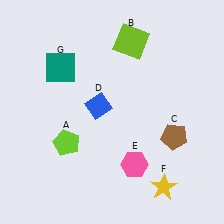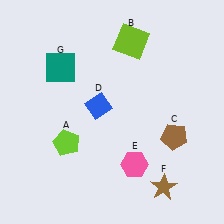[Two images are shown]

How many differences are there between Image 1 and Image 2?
There is 1 difference between the two images.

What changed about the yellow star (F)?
In Image 1, F is yellow. In Image 2, it changed to brown.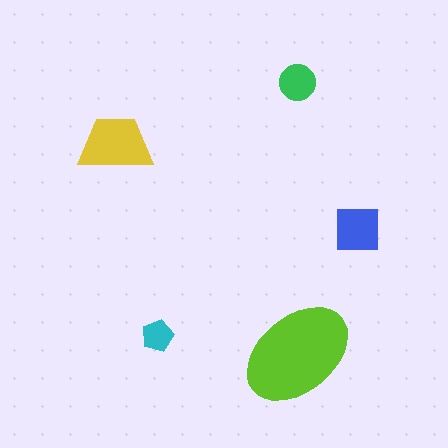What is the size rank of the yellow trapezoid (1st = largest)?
2nd.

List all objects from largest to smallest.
The lime ellipse, the yellow trapezoid, the blue square, the green circle, the cyan pentagon.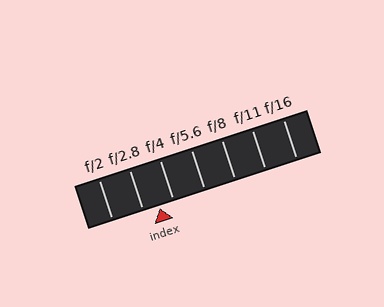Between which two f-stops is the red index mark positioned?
The index mark is between f/2.8 and f/4.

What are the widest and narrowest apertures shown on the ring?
The widest aperture shown is f/2 and the narrowest is f/16.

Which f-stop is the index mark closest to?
The index mark is closest to f/4.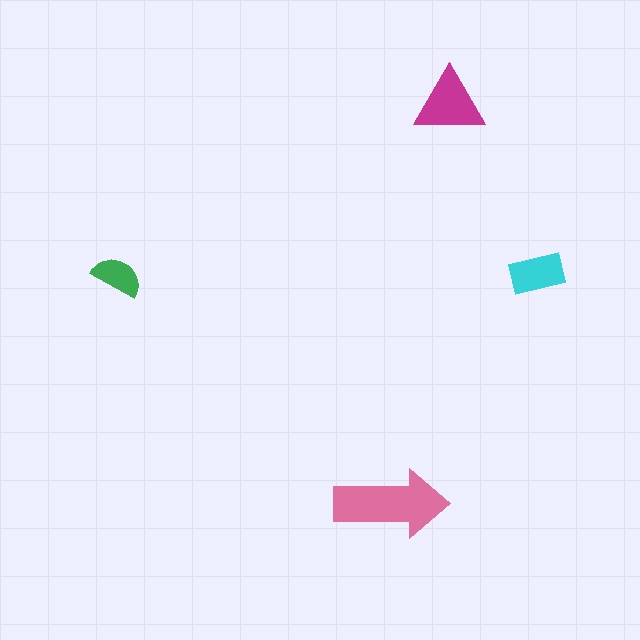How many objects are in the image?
There are 4 objects in the image.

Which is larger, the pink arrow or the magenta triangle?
The pink arrow.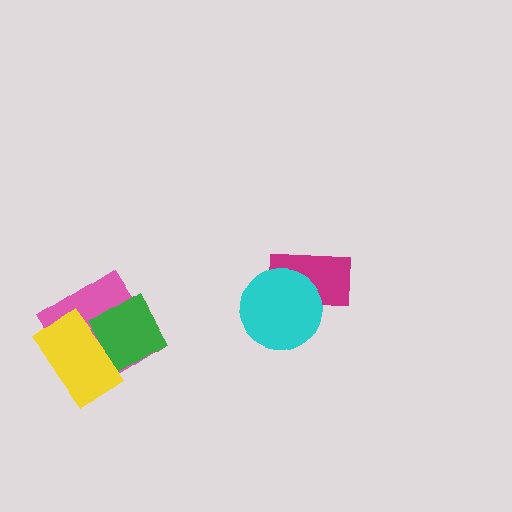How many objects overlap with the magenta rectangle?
1 object overlaps with the magenta rectangle.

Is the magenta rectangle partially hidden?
Yes, it is partially covered by another shape.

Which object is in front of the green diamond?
The yellow rectangle is in front of the green diamond.